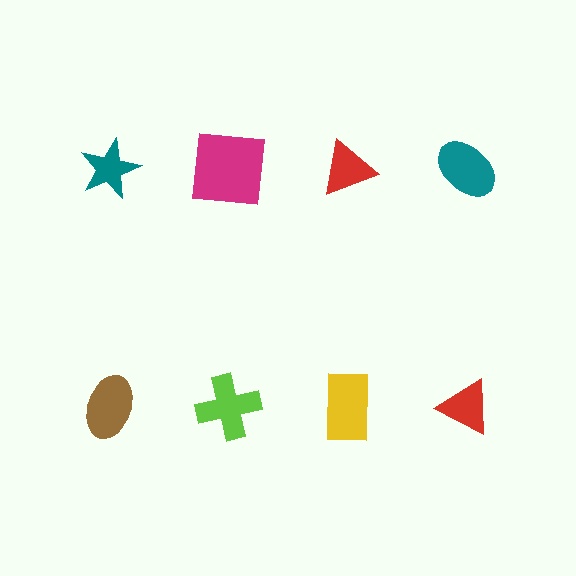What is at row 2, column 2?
A lime cross.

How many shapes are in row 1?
4 shapes.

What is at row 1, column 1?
A teal star.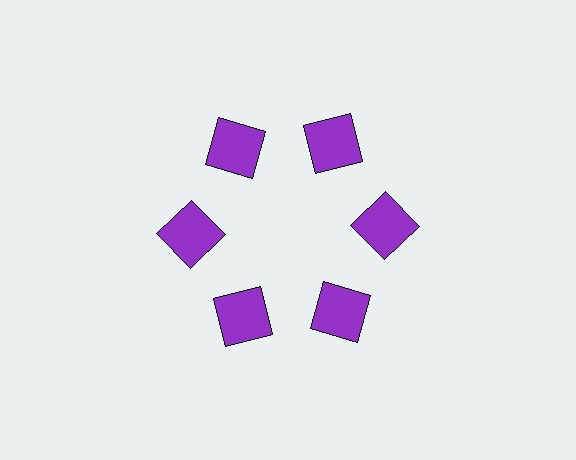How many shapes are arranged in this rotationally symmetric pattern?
There are 6 shapes, arranged in 6 groups of 1.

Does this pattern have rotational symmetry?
Yes, this pattern has 6-fold rotational symmetry. It looks the same after rotating 60 degrees around the center.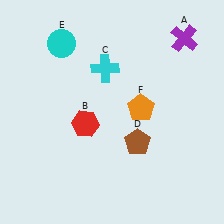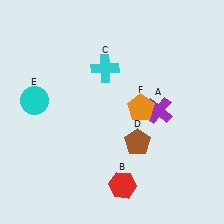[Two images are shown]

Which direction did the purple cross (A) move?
The purple cross (A) moved down.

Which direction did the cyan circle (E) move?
The cyan circle (E) moved down.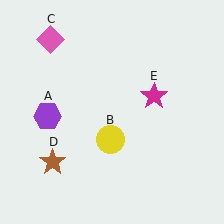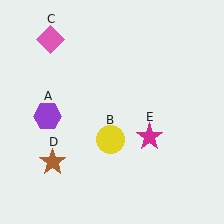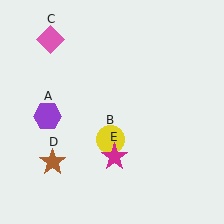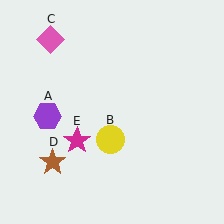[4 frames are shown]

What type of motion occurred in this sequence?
The magenta star (object E) rotated clockwise around the center of the scene.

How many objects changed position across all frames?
1 object changed position: magenta star (object E).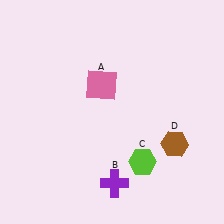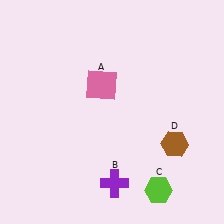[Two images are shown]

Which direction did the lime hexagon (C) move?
The lime hexagon (C) moved down.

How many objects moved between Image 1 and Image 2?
1 object moved between the two images.